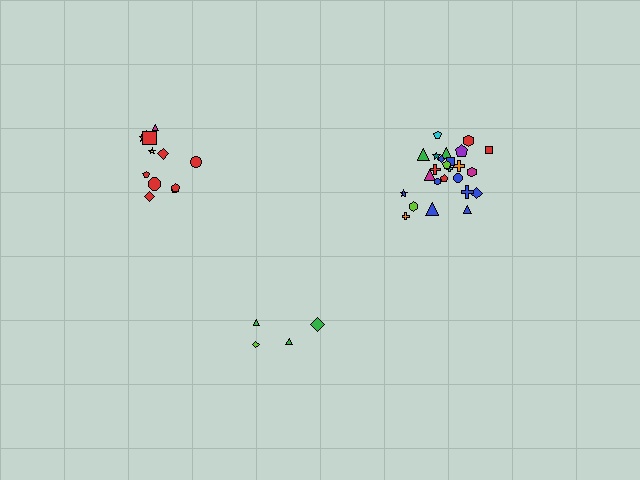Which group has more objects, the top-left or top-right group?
The top-right group.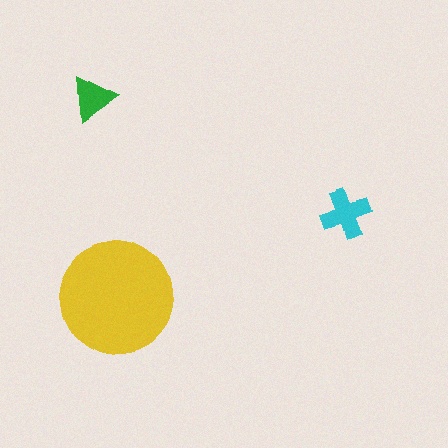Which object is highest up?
The green triangle is topmost.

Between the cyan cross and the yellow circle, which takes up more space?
The yellow circle.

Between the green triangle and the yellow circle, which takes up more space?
The yellow circle.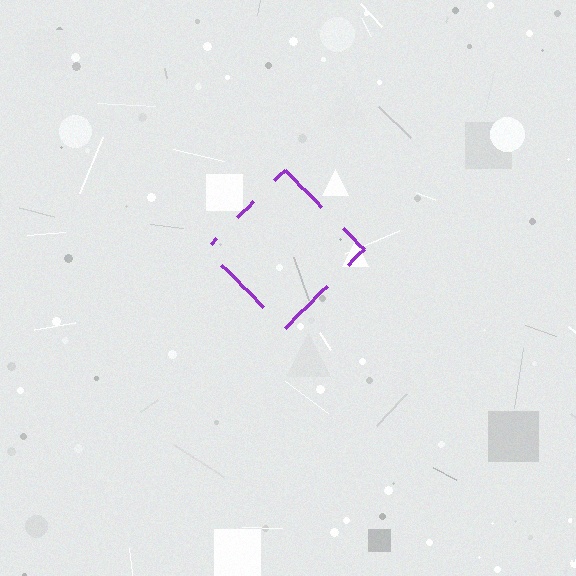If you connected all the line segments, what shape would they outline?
They would outline a diamond.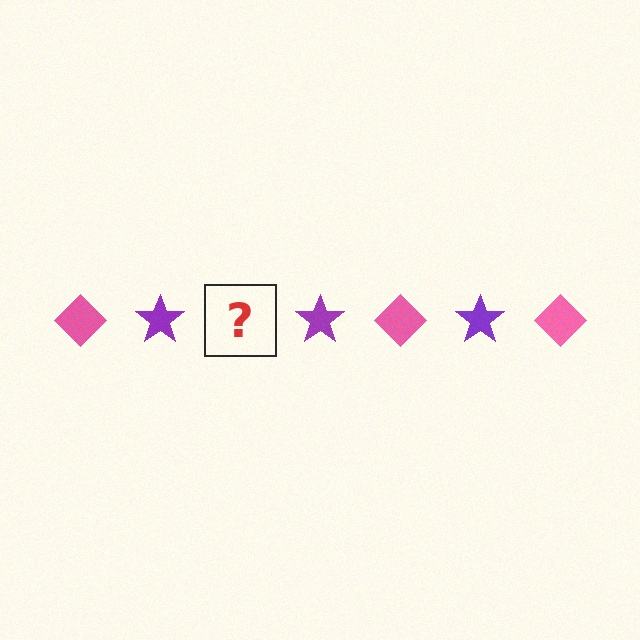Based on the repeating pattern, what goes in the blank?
The blank should be a pink diamond.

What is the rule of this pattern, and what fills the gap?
The rule is that the pattern alternates between pink diamond and purple star. The gap should be filled with a pink diamond.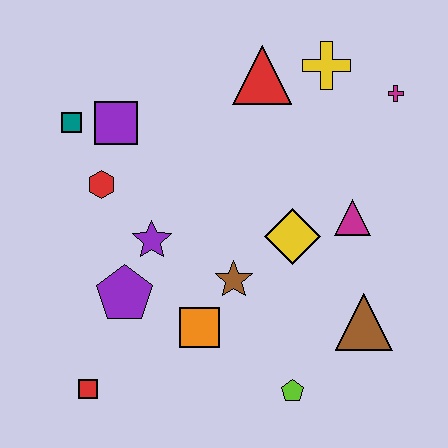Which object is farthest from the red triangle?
The red square is farthest from the red triangle.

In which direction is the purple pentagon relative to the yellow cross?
The purple pentagon is below the yellow cross.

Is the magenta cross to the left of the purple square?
No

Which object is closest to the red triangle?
The yellow cross is closest to the red triangle.